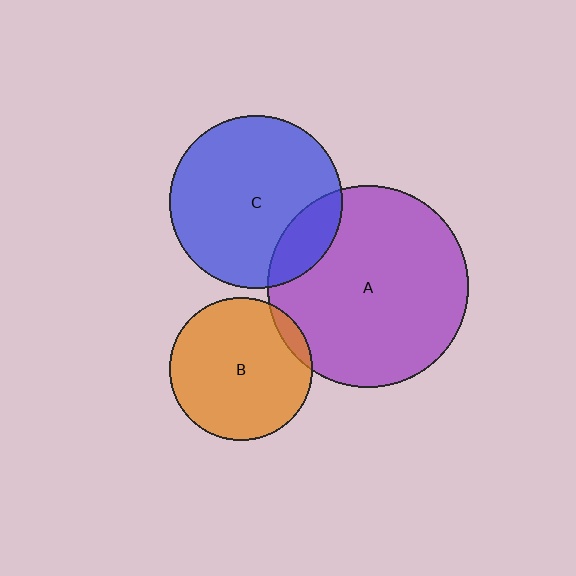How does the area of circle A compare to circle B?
Approximately 2.0 times.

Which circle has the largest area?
Circle A (purple).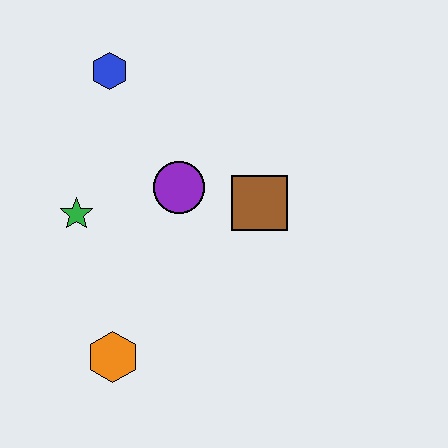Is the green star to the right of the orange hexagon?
No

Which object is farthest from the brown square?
The orange hexagon is farthest from the brown square.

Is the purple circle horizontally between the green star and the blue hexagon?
No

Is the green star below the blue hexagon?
Yes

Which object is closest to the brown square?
The purple circle is closest to the brown square.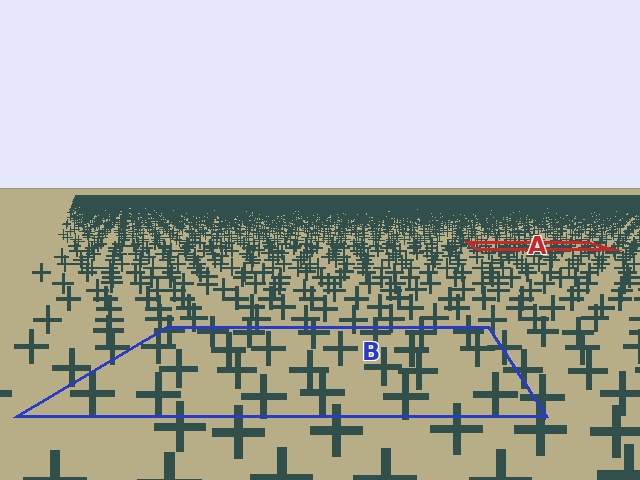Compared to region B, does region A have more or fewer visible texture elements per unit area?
Region A has more texture elements per unit area — they are packed more densely because it is farther away.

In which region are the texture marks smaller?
The texture marks are smaller in region A, because it is farther away.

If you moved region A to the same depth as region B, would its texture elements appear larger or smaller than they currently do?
They would appear larger. At a closer depth, the same texture elements are projected at a bigger on-screen size.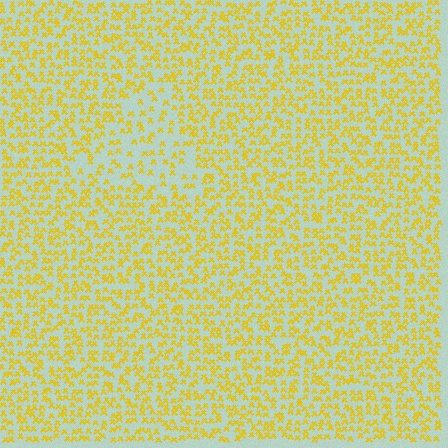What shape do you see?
I see a triangle.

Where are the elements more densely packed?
The elements are more densely packed outside the triangle boundary.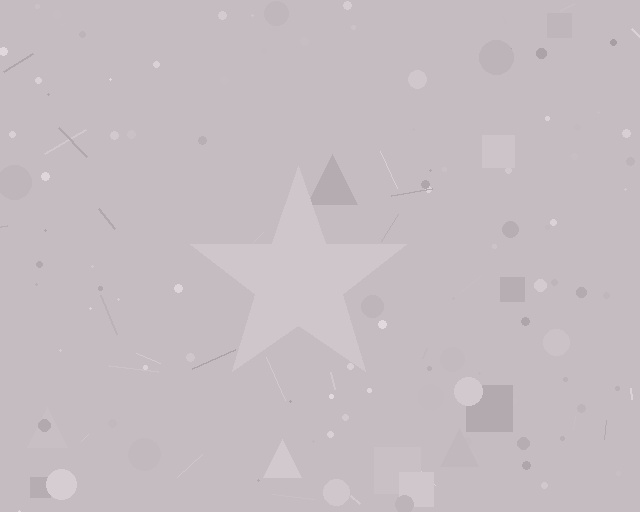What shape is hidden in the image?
A star is hidden in the image.